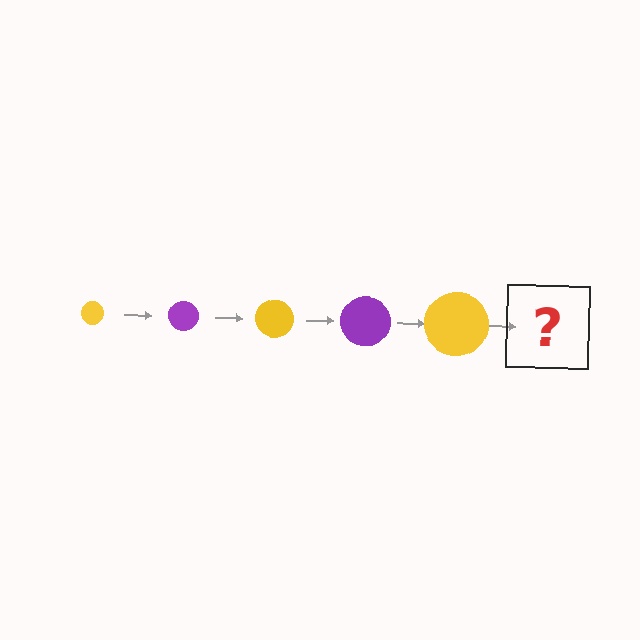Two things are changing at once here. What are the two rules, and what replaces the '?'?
The two rules are that the circle grows larger each step and the color cycles through yellow and purple. The '?' should be a purple circle, larger than the previous one.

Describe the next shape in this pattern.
It should be a purple circle, larger than the previous one.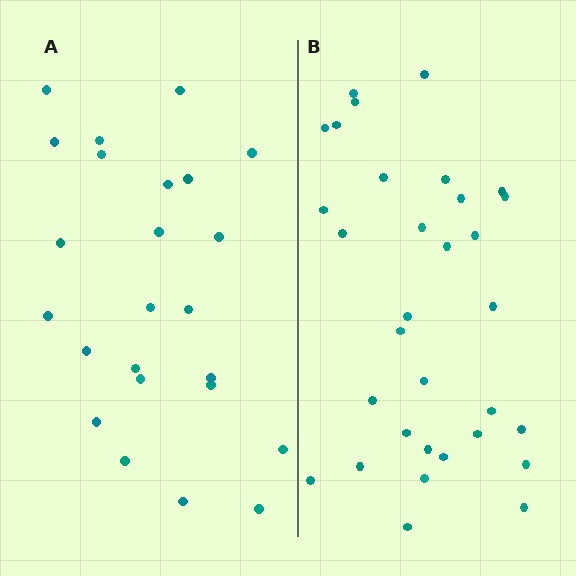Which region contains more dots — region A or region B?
Region B (the right region) has more dots.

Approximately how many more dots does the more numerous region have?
Region B has roughly 8 or so more dots than region A.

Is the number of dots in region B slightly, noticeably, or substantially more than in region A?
Region B has noticeably more, but not dramatically so. The ratio is roughly 1.3 to 1.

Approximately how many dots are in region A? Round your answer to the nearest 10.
About 20 dots. (The exact count is 24, which rounds to 20.)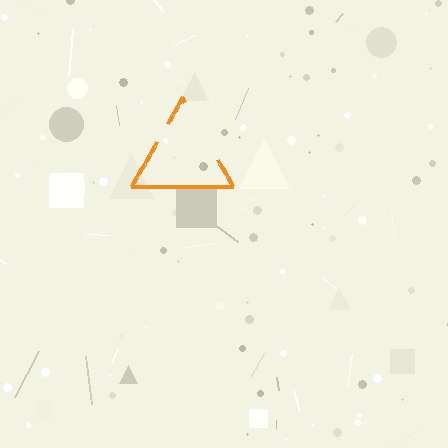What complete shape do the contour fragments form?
The contour fragments form a triangle.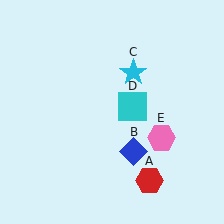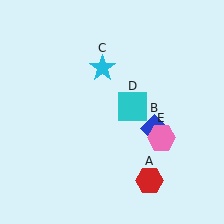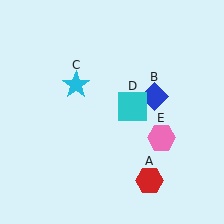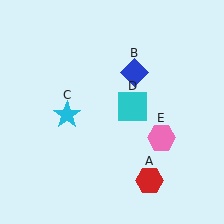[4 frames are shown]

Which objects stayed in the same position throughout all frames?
Red hexagon (object A) and cyan square (object D) and pink hexagon (object E) remained stationary.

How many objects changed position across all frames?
2 objects changed position: blue diamond (object B), cyan star (object C).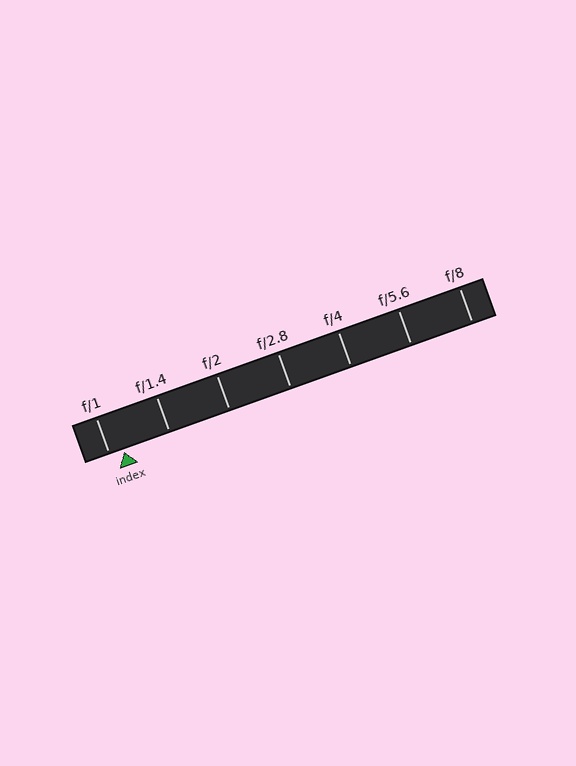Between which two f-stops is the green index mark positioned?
The index mark is between f/1 and f/1.4.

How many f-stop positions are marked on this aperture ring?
There are 7 f-stop positions marked.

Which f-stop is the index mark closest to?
The index mark is closest to f/1.